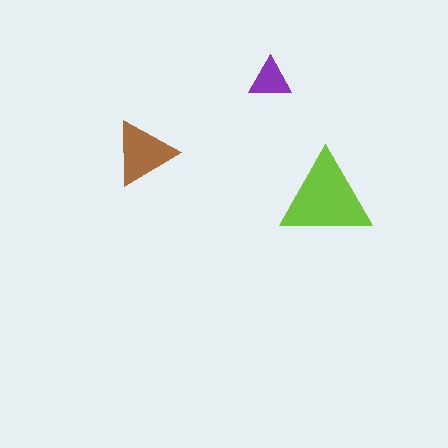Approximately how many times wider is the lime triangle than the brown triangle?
About 1.5 times wider.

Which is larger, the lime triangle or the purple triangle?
The lime one.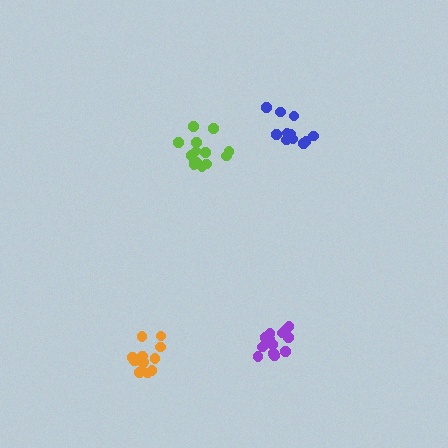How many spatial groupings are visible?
There are 4 spatial groupings.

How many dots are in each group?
Group 1: 12 dots, Group 2: 15 dots, Group 3: 15 dots, Group 4: 12 dots (54 total).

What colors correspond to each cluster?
The clusters are colored: orange, purple, lime, blue.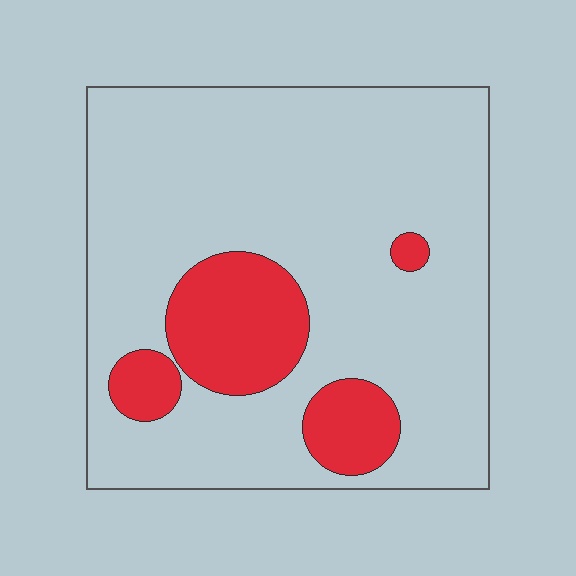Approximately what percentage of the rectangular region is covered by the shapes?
Approximately 20%.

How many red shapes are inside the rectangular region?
4.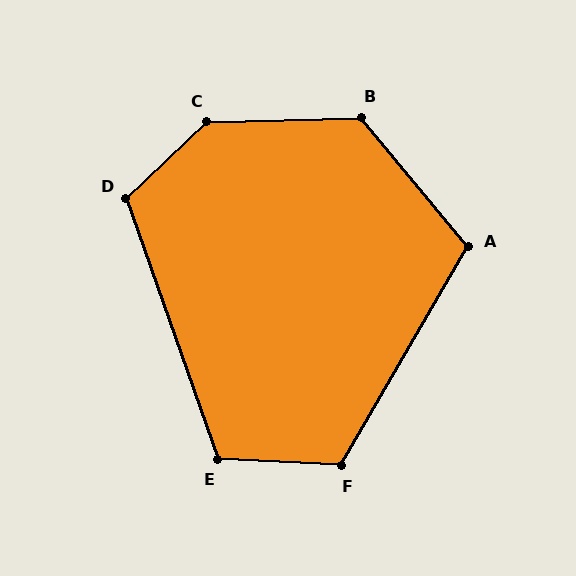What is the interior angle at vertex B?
Approximately 128 degrees (obtuse).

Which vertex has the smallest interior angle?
A, at approximately 110 degrees.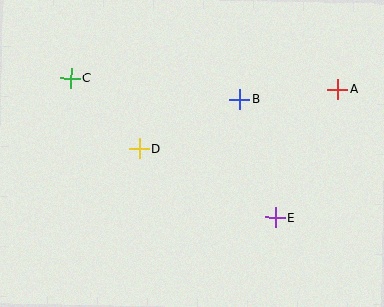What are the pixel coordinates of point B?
Point B is at (240, 99).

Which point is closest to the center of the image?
Point D at (139, 149) is closest to the center.